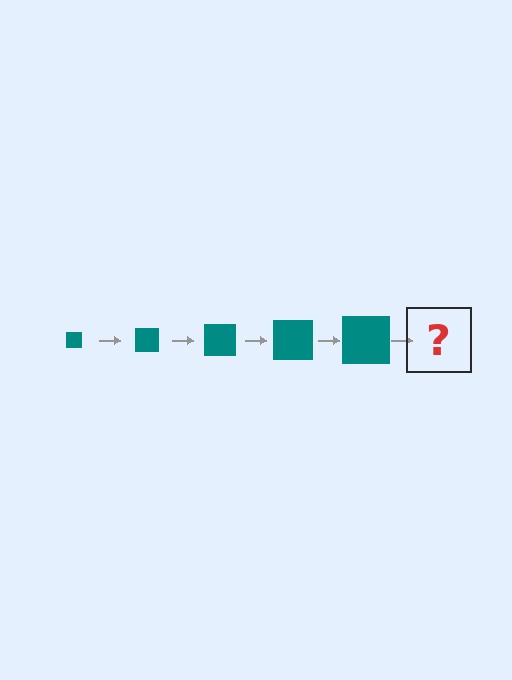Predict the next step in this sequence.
The next step is a teal square, larger than the previous one.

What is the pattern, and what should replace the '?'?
The pattern is that the square gets progressively larger each step. The '?' should be a teal square, larger than the previous one.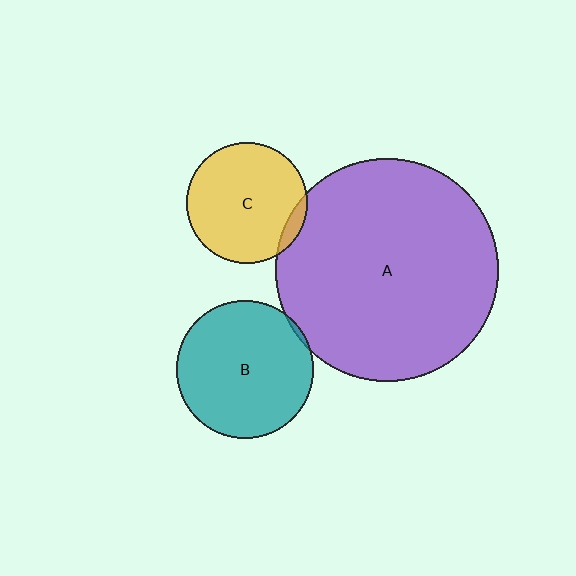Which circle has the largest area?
Circle A (purple).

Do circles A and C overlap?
Yes.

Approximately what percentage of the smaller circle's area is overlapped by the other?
Approximately 5%.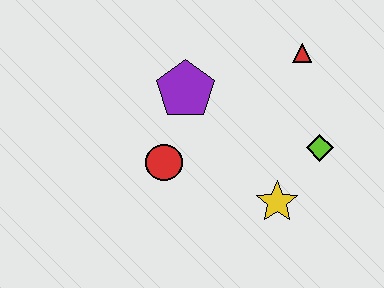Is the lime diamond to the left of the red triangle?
No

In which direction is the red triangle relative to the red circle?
The red triangle is to the right of the red circle.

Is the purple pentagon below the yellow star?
No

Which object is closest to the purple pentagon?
The red circle is closest to the purple pentagon.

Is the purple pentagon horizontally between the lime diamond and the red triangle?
No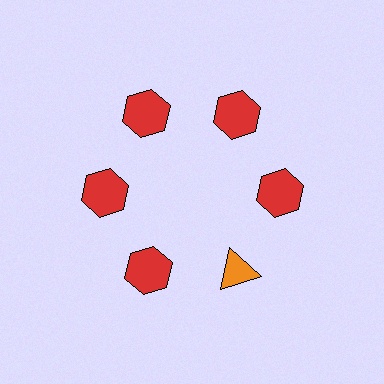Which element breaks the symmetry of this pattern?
The orange triangle at roughly the 5 o'clock position breaks the symmetry. All other shapes are red hexagons.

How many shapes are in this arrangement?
There are 6 shapes arranged in a ring pattern.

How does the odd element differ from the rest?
It differs in both color (orange instead of red) and shape (triangle instead of hexagon).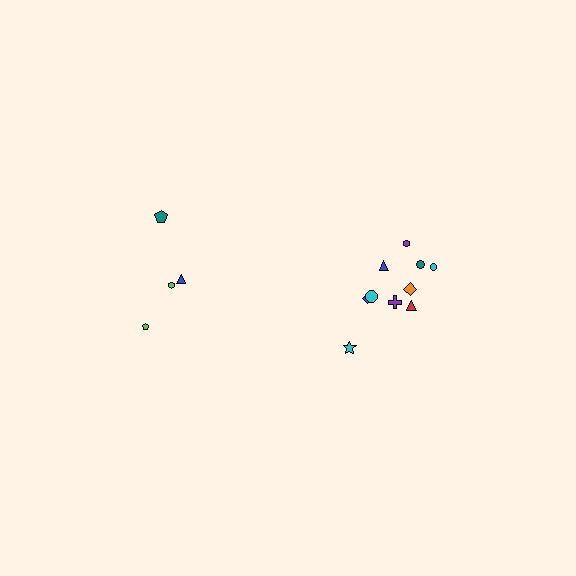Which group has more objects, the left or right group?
The right group.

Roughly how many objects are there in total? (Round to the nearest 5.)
Roughly 15 objects in total.